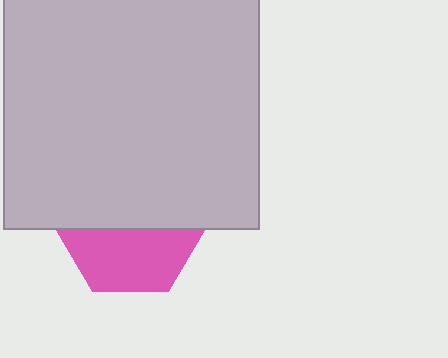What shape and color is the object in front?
The object in front is a light gray rectangle.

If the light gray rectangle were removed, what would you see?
You would see the complete pink hexagon.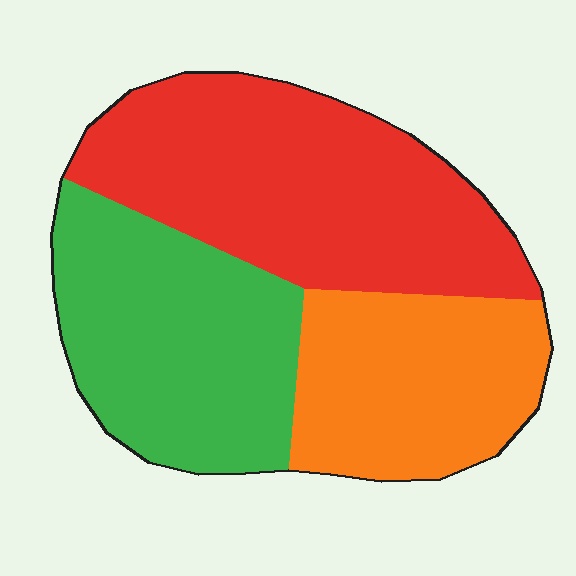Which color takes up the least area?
Orange, at roughly 25%.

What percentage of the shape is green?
Green covers about 35% of the shape.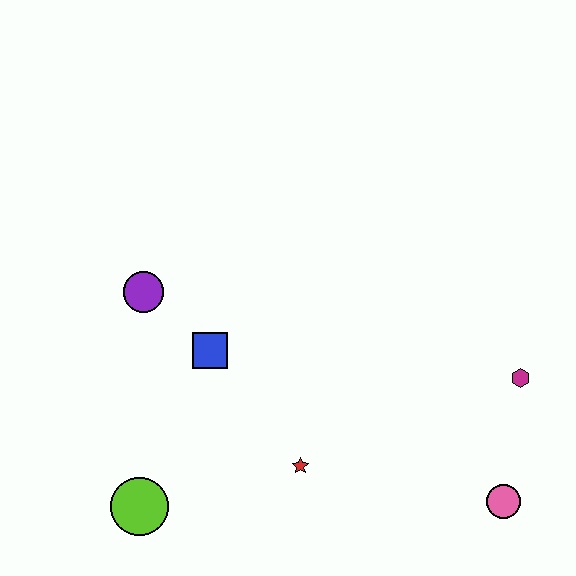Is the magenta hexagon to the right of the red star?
Yes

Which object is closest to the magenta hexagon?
The pink circle is closest to the magenta hexagon.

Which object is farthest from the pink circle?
The purple circle is farthest from the pink circle.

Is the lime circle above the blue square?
No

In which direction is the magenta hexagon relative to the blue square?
The magenta hexagon is to the right of the blue square.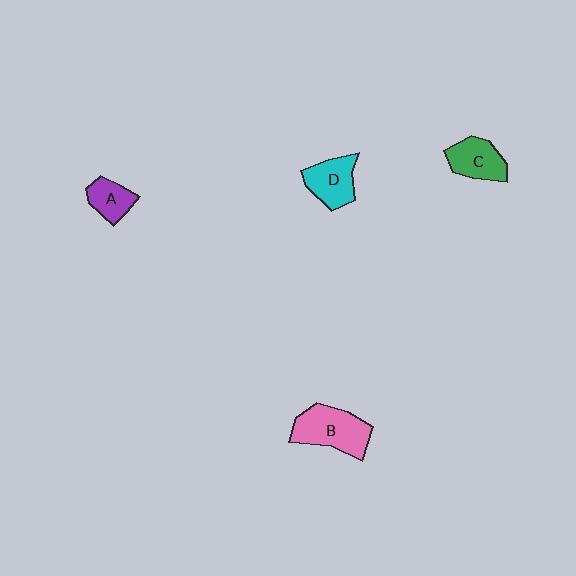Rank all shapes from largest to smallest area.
From largest to smallest: B (pink), D (cyan), C (green), A (purple).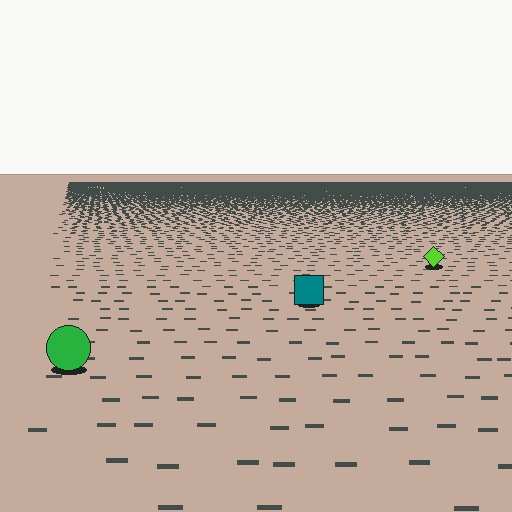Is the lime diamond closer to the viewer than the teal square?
No. The teal square is closer — you can tell from the texture gradient: the ground texture is coarser near it.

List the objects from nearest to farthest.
From nearest to farthest: the green circle, the teal square, the lime diamond.